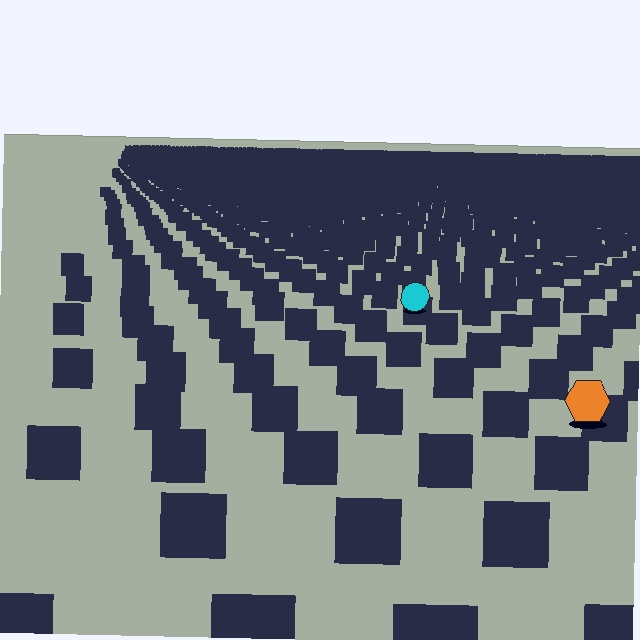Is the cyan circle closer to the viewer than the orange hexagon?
No. The orange hexagon is closer — you can tell from the texture gradient: the ground texture is coarser near it.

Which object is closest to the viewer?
The orange hexagon is closest. The texture marks near it are larger and more spread out.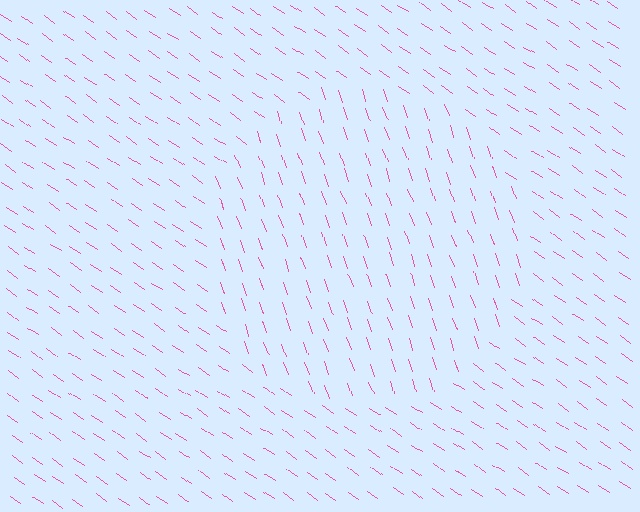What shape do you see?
I see a circle.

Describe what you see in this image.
The image is filled with small pink line segments. A circle region in the image has lines oriented differently from the surrounding lines, creating a visible texture boundary.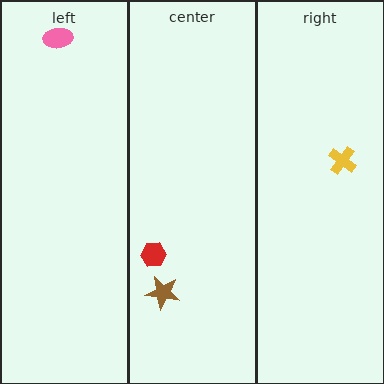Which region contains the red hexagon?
The center region.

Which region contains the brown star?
The center region.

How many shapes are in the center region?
2.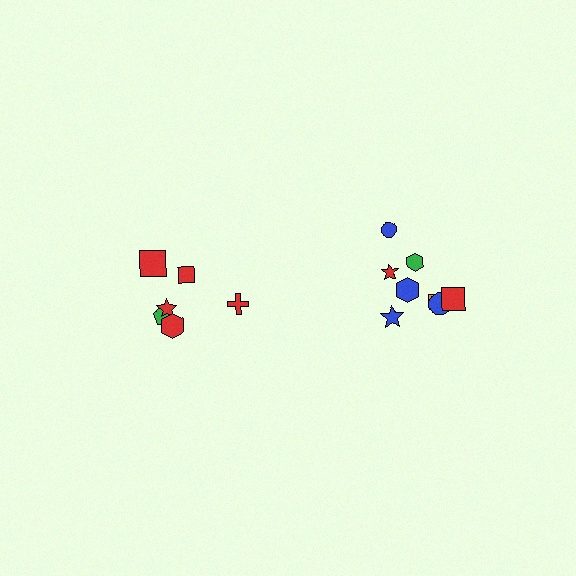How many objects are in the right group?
There are 8 objects.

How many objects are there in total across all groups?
There are 14 objects.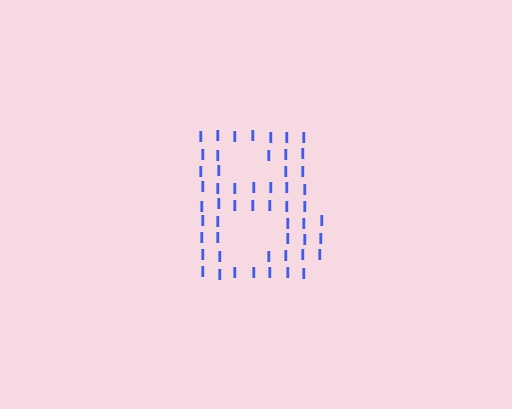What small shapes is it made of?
It is made of small letter I's.